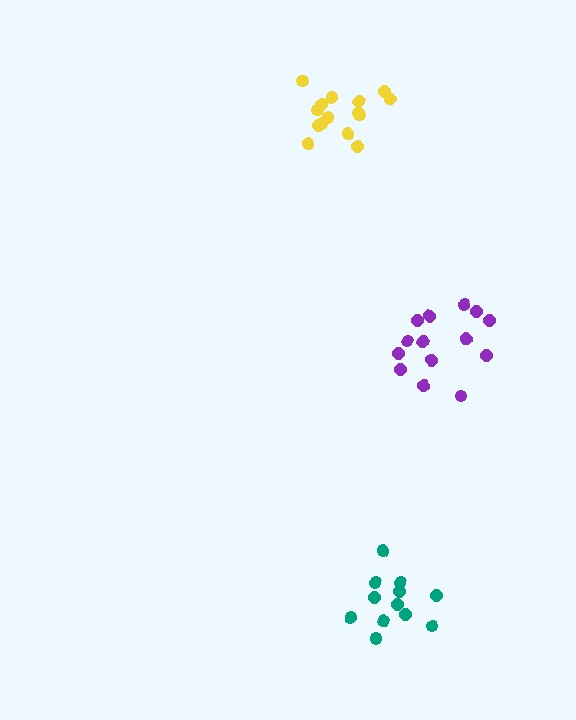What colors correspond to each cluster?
The clusters are colored: yellow, purple, teal.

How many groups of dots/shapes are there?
There are 3 groups.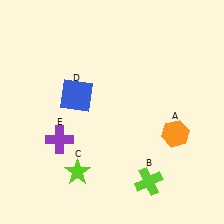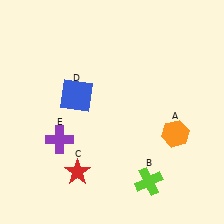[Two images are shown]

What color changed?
The star (C) changed from lime in Image 1 to red in Image 2.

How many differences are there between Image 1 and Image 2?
There is 1 difference between the two images.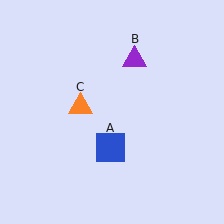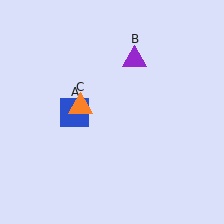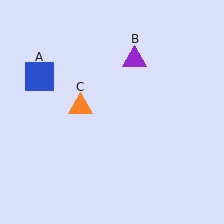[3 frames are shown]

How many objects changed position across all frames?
1 object changed position: blue square (object A).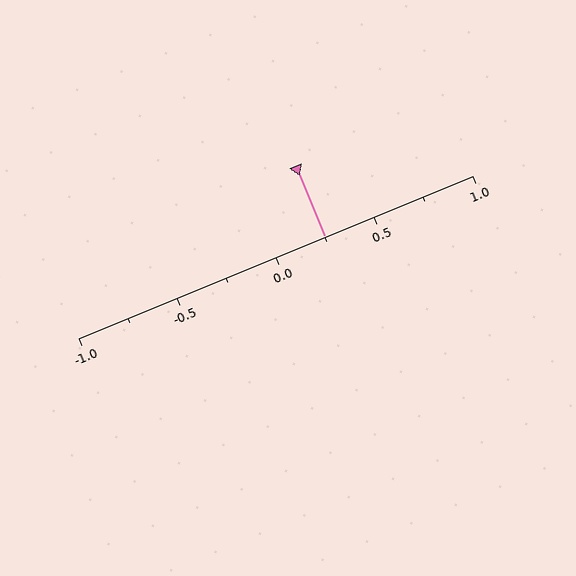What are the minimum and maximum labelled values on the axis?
The axis runs from -1.0 to 1.0.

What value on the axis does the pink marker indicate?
The marker indicates approximately 0.25.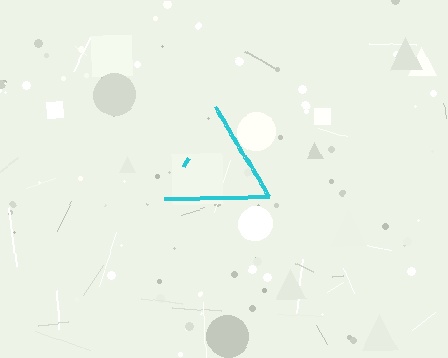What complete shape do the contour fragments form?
The contour fragments form a triangle.